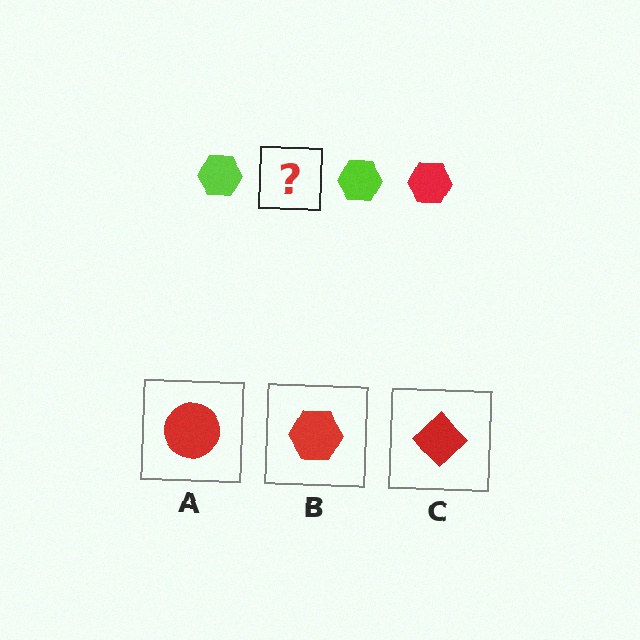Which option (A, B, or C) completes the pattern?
B.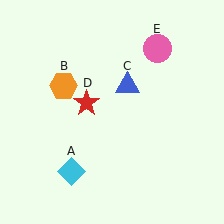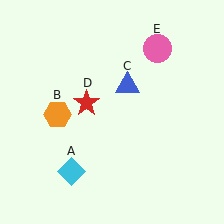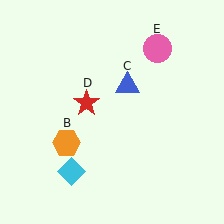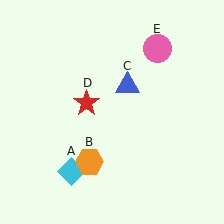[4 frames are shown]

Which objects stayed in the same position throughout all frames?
Cyan diamond (object A) and blue triangle (object C) and red star (object D) and pink circle (object E) remained stationary.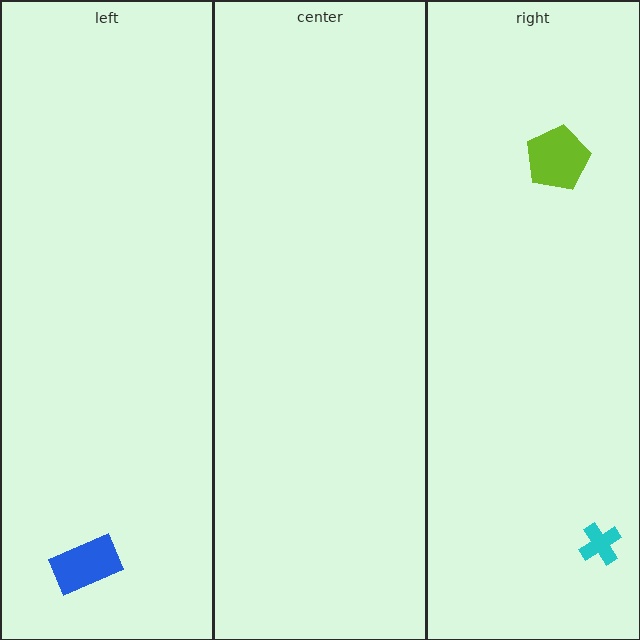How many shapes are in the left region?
1.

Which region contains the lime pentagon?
The right region.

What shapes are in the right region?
The lime pentagon, the cyan cross.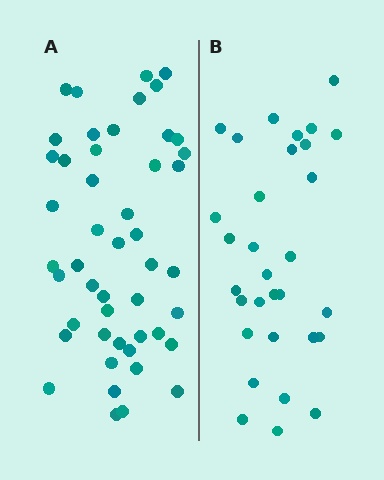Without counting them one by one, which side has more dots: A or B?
Region A (the left region) has more dots.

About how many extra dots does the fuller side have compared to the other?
Region A has approximately 15 more dots than region B.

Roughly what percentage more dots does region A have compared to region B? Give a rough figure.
About 55% more.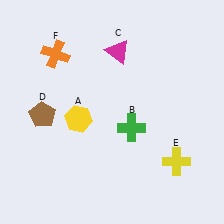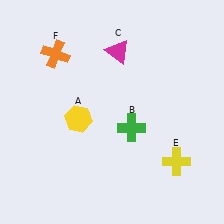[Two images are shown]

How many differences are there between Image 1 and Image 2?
There is 1 difference between the two images.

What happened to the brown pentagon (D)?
The brown pentagon (D) was removed in Image 2. It was in the bottom-left area of Image 1.